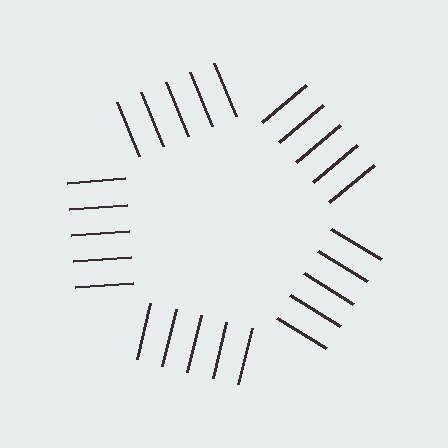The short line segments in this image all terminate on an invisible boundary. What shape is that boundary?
An illusory pentagon — the line segments terminate on its edges but no continuous stroke is drawn.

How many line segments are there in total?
25 — 5 along each of the 5 edges.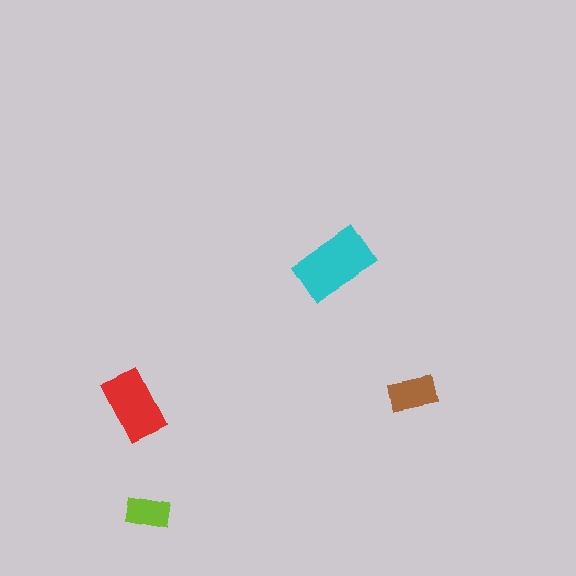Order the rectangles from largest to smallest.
the cyan one, the red one, the brown one, the lime one.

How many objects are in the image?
There are 4 objects in the image.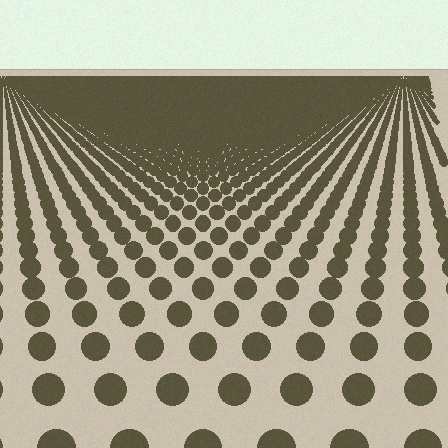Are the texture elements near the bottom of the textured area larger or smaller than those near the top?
Larger. Near the bottom, elements are closer to the viewer and appear at a bigger on-screen size.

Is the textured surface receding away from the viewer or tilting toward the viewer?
The surface is receding away from the viewer. Texture elements get smaller and denser toward the top.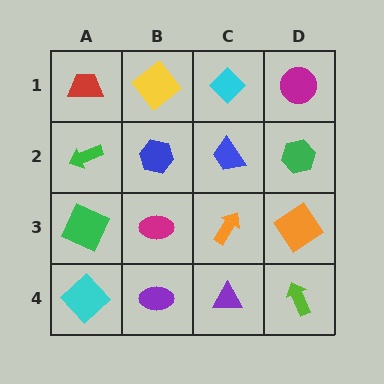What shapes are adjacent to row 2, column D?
A magenta circle (row 1, column D), an orange diamond (row 3, column D), a blue trapezoid (row 2, column C).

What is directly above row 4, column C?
An orange arrow.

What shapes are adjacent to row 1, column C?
A blue trapezoid (row 2, column C), a yellow diamond (row 1, column B), a magenta circle (row 1, column D).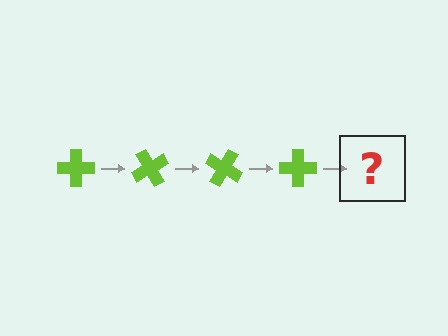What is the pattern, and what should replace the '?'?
The pattern is that the cross rotates 60 degrees each step. The '?' should be a lime cross rotated 240 degrees.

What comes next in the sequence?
The next element should be a lime cross rotated 240 degrees.